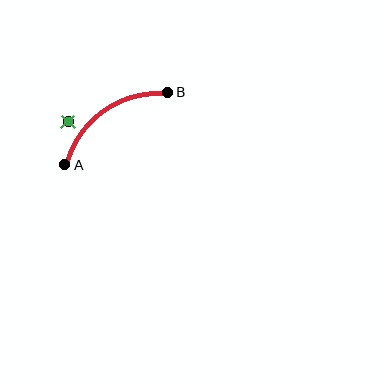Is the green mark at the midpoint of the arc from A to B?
No — the green mark does not lie on the arc at all. It sits slightly outside the curve.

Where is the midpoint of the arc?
The arc midpoint is the point on the curve farthest from the straight line joining A and B. It sits above and to the left of that line.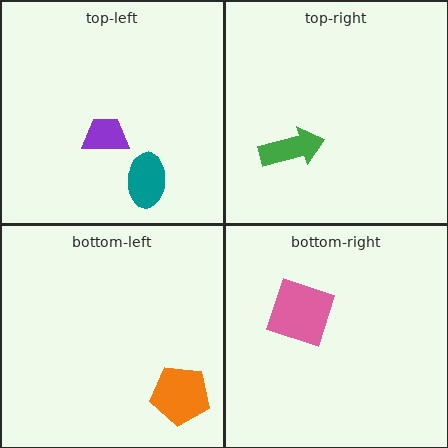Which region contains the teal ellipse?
The top-left region.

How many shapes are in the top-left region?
2.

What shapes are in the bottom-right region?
The pink square.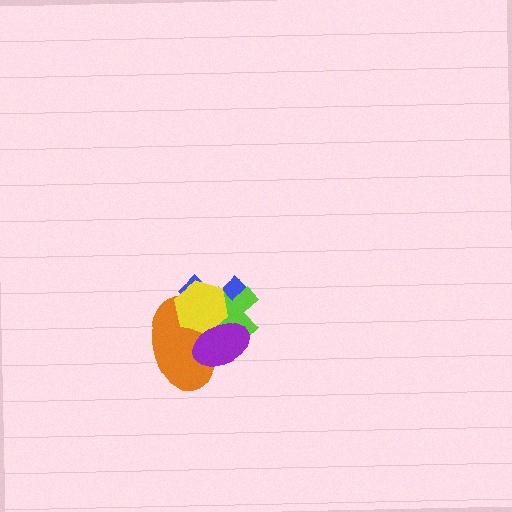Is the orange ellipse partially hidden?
Yes, it is partially covered by another shape.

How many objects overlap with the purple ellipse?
4 objects overlap with the purple ellipse.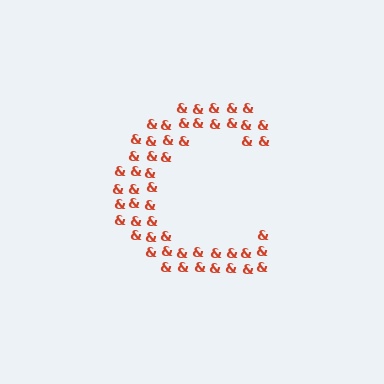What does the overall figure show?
The overall figure shows the letter C.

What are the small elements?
The small elements are ampersands.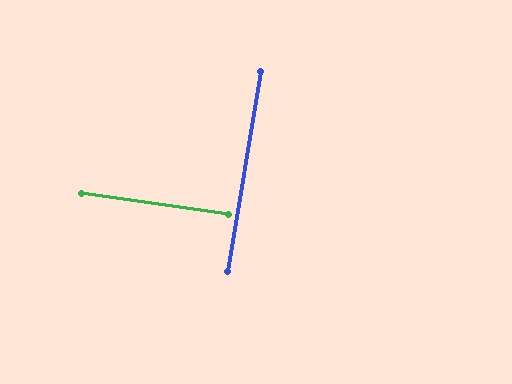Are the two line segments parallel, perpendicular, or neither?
Perpendicular — they meet at approximately 89°.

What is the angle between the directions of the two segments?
Approximately 89 degrees.